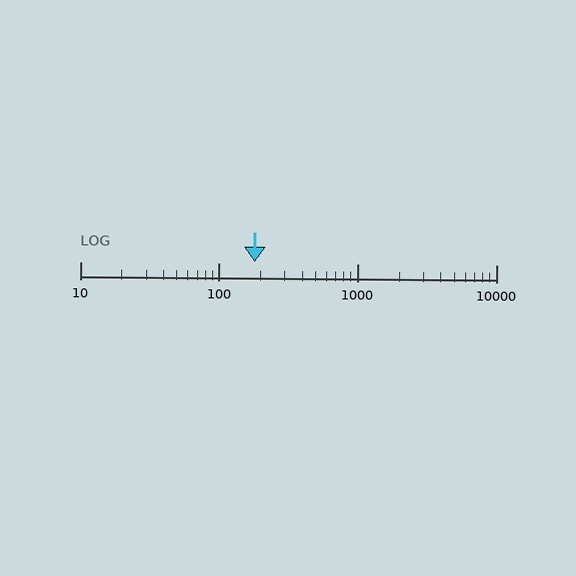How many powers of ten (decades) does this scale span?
The scale spans 3 decades, from 10 to 10000.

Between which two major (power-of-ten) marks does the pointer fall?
The pointer is between 100 and 1000.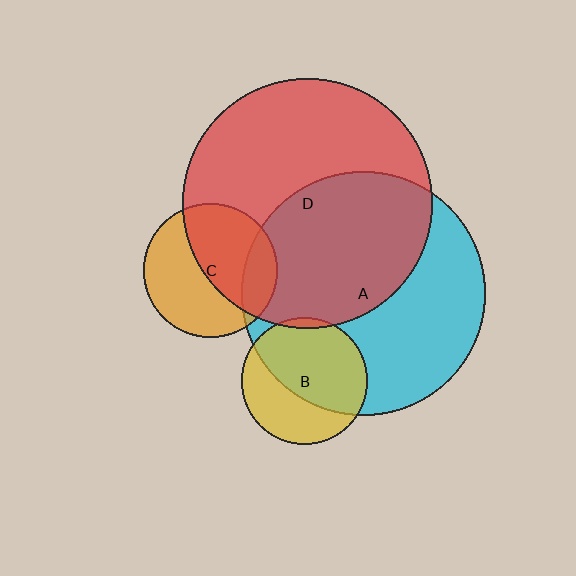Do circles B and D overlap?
Yes.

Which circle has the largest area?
Circle D (red).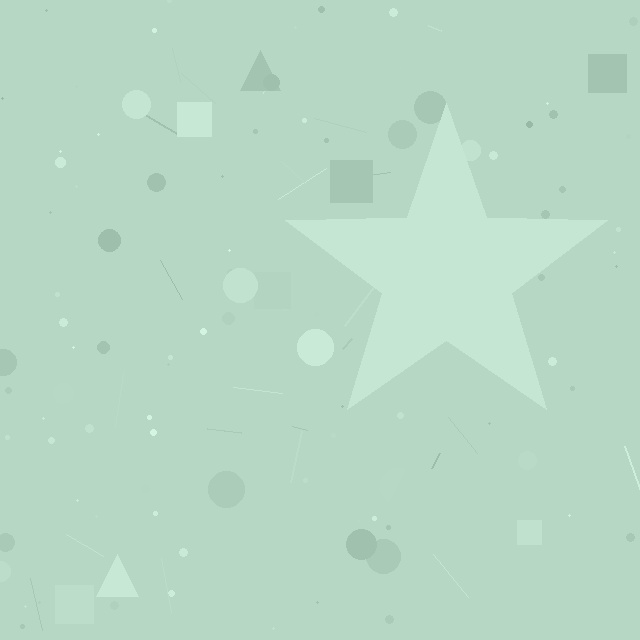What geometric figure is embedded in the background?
A star is embedded in the background.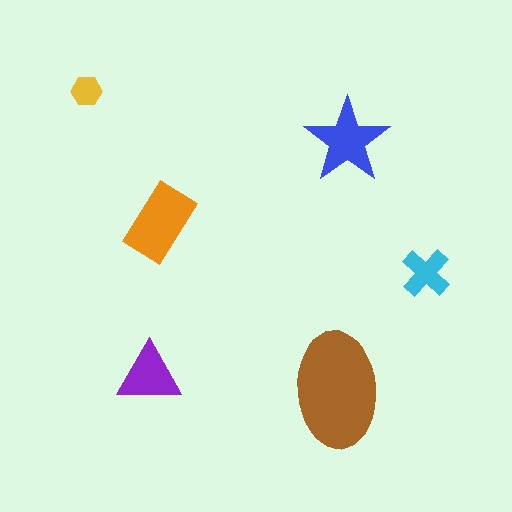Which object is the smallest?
The yellow hexagon.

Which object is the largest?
The brown ellipse.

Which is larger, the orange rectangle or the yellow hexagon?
The orange rectangle.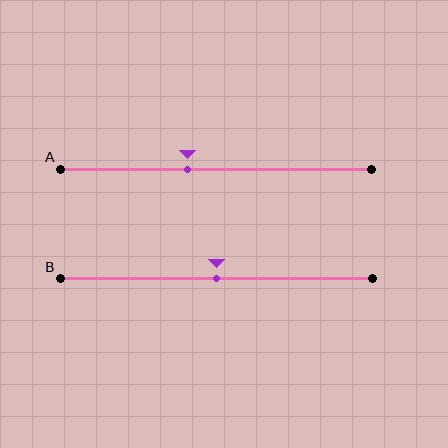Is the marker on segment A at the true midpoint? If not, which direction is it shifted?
No, the marker on segment A is shifted to the left by about 9% of the segment length.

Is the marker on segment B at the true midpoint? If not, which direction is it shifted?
Yes, the marker on segment B is at the true midpoint.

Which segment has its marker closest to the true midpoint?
Segment B has its marker closest to the true midpoint.